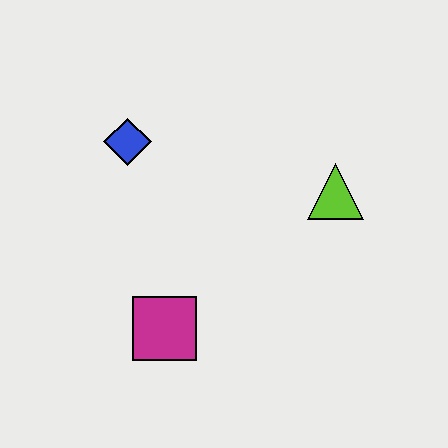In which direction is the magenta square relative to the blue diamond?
The magenta square is below the blue diamond.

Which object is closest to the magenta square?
The blue diamond is closest to the magenta square.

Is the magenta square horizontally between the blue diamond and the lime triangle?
Yes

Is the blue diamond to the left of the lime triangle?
Yes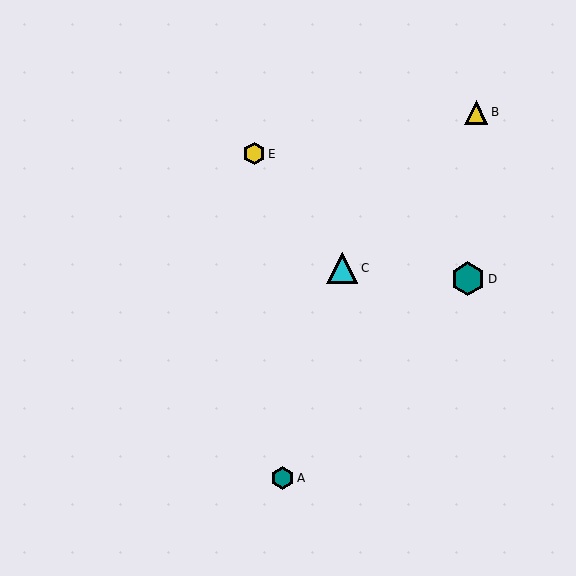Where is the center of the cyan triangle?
The center of the cyan triangle is at (342, 268).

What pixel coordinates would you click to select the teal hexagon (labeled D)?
Click at (468, 279) to select the teal hexagon D.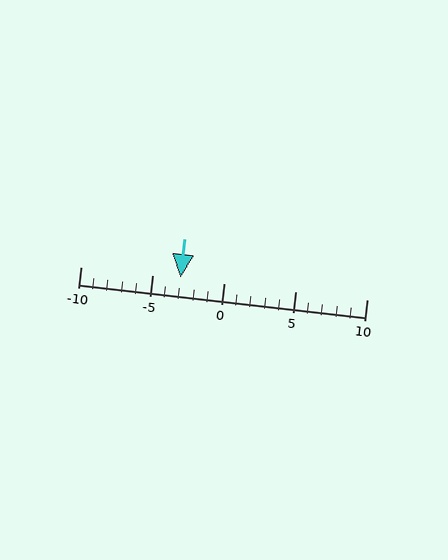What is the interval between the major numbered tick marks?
The major tick marks are spaced 5 units apart.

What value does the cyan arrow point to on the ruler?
The cyan arrow points to approximately -3.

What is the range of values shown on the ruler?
The ruler shows values from -10 to 10.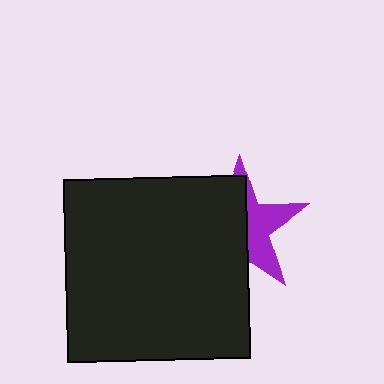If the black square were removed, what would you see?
You would see the complete purple star.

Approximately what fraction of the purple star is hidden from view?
Roughly 59% of the purple star is hidden behind the black square.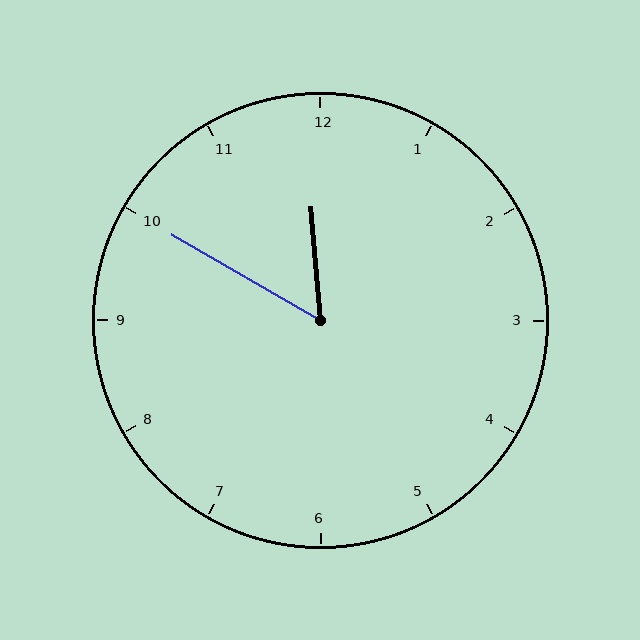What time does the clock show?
11:50.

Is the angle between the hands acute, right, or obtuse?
It is acute.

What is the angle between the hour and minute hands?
Approximately 55 degrees.